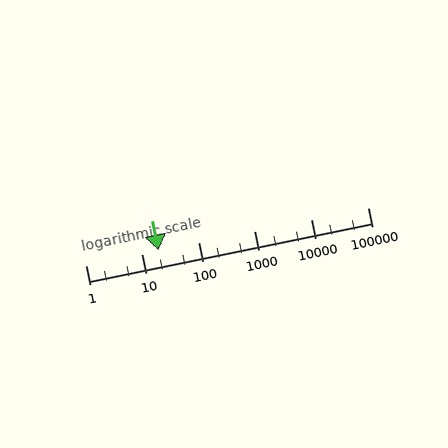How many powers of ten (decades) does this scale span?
The scale spans 5 decades, from 1 to 100000.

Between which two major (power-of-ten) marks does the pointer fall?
The pointer is between 10 and 100.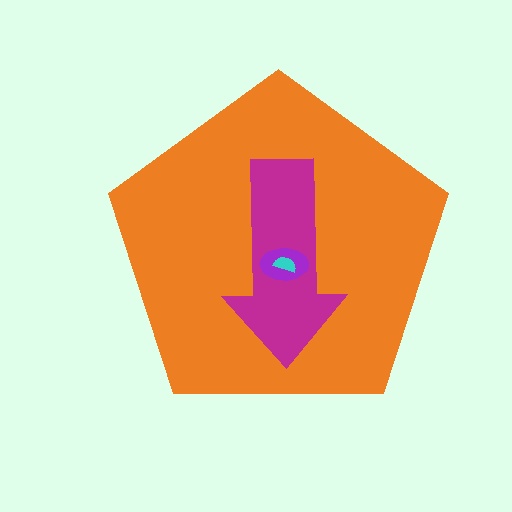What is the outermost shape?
The orange pentagon.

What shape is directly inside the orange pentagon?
The magenta arrow.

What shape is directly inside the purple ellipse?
The cyan semicircle.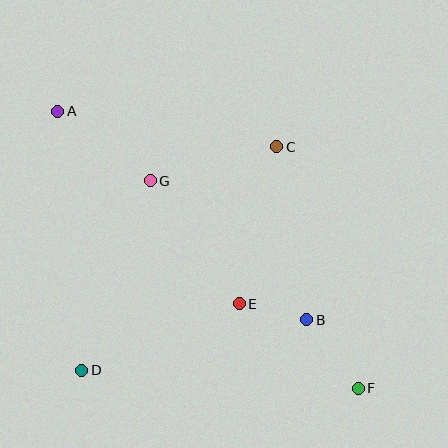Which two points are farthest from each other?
Points A and F are farthest from each other.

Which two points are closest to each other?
Points B and E are closest to each other.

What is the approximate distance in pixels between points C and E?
The distance between C and E is approximately 162 pixels.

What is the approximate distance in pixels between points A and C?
The distance between A and C is approximately 222 pixels.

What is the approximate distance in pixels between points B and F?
The distance between B and F is approximately 86 pixels.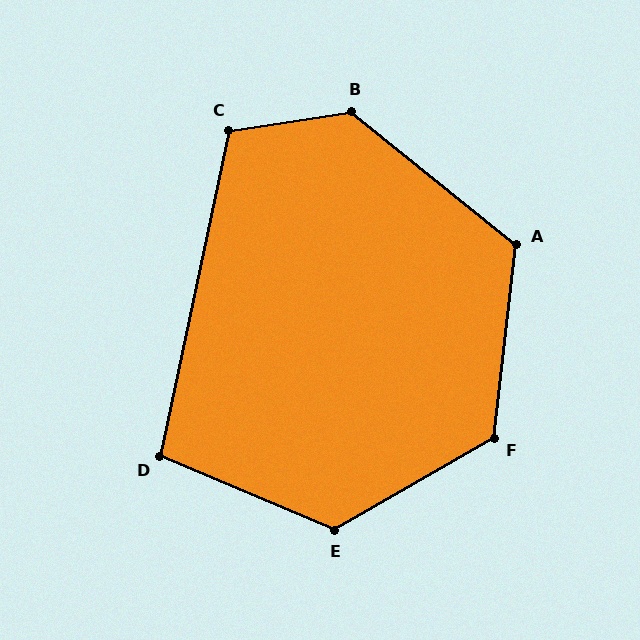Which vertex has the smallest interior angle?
D, at approximately 101 degrees.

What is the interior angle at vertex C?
Approximately 110 degrees (obtuse).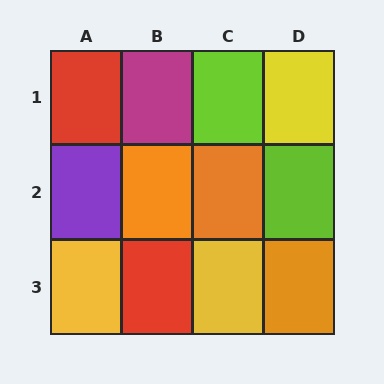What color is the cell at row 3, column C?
Yellow.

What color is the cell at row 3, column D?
Orange.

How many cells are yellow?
3 cells are yellow.